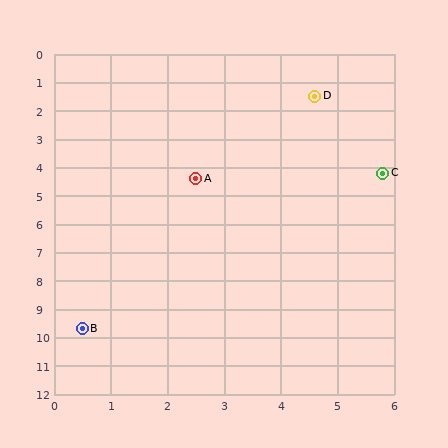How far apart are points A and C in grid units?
Points A and C are about 3.3 grid units apart.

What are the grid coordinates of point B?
Point B is at approximately (0.5, 9.7).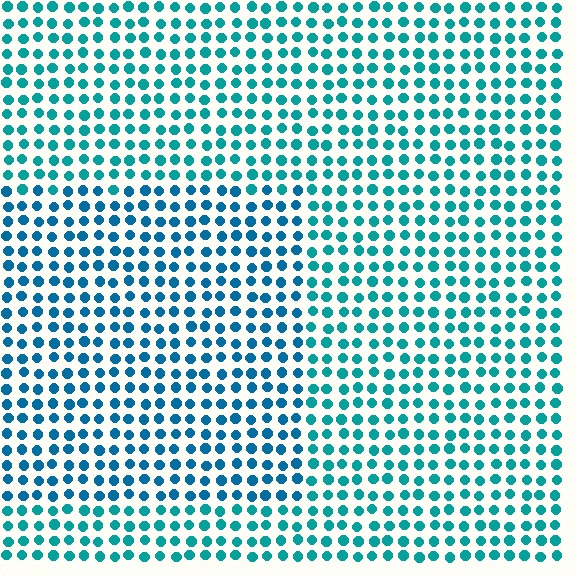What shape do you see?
I see a rectangle.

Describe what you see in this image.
The image is filled with small teal elements in a uniform arrangement. A rectangle-shaped region is visible where the elements are tinted to a slightly different hue, forming a subtle color boundary.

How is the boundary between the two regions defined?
The boundary is defined purely by a slight shift in hue (about 22 degrees). Spacing, size, and orientation are identical on both sides.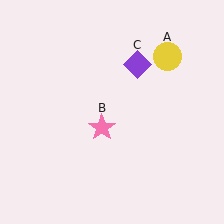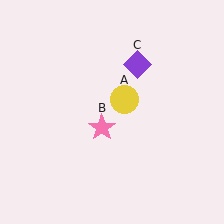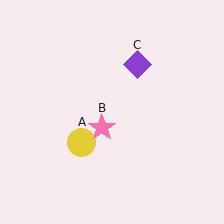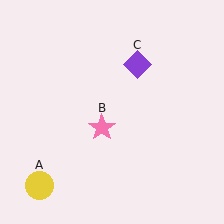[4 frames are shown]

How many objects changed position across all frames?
1 object changed position: yellow circle (object A).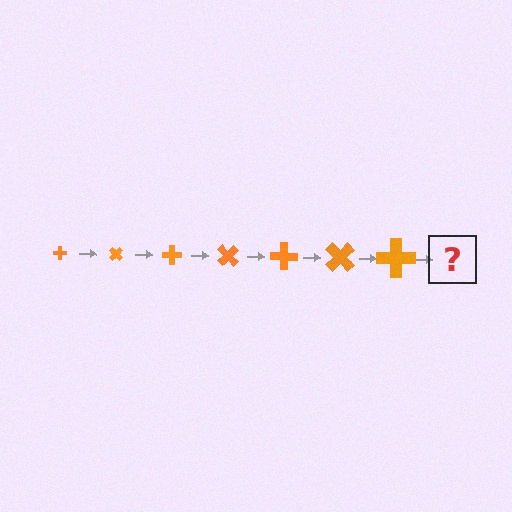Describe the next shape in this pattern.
It should be a cross, larger than the previous one and rotated 315 degrees from the start.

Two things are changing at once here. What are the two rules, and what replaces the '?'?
The two rules are that the cross grows larger each step and it rotates 45 degrees each step. The '?' should be a cross, larger than the previous one and rotated 315 degrees from the start.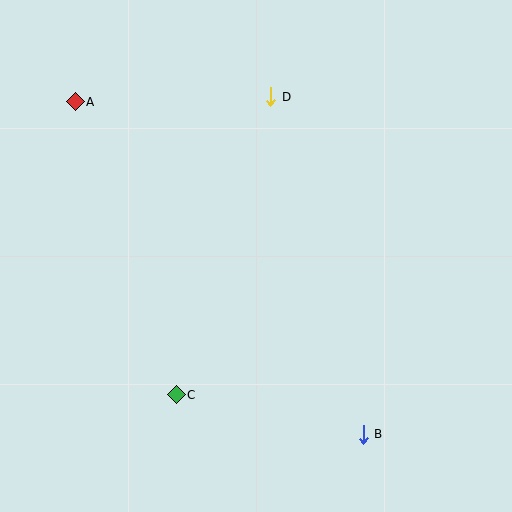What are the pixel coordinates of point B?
Point B is at (363, 434).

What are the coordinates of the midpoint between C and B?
The midpoint between C and B is at (270, 414).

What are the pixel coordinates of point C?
Point C is at (176, 395).